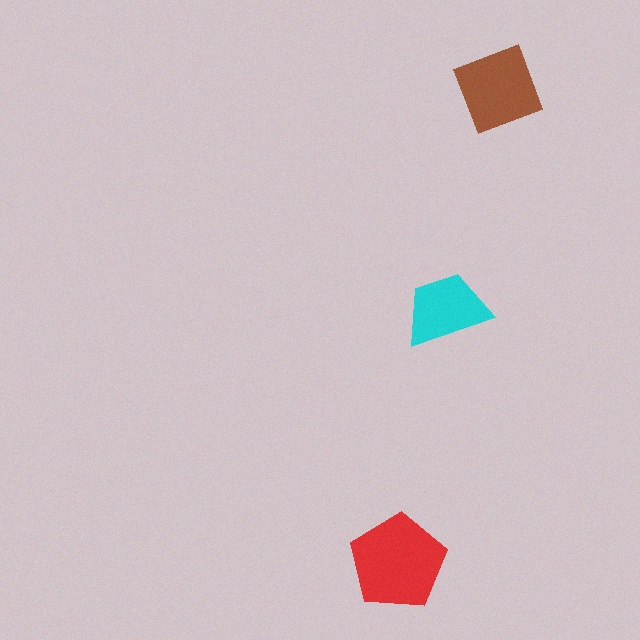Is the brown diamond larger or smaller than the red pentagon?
Smaller.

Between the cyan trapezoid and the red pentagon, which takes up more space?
The red pentagon.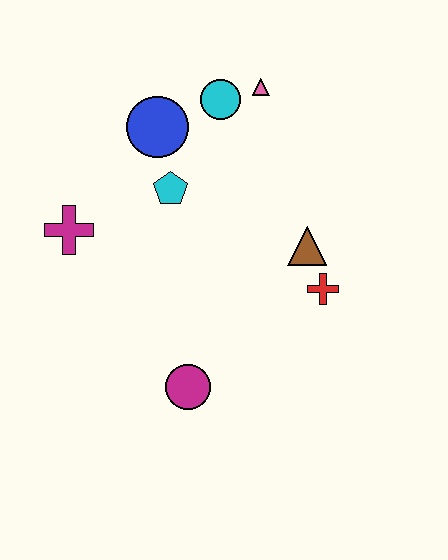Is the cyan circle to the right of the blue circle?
Yes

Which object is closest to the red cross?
The brown triangle is closest to the red cross.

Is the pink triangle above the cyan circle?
Yes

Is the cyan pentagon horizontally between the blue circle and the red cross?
Yes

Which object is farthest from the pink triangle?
The magenta circle is farthest from the pink triangle.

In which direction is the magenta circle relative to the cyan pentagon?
The magenta circle is below the cyan pentagon.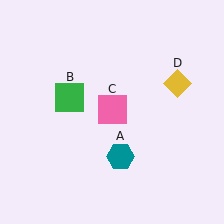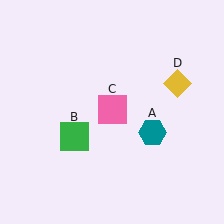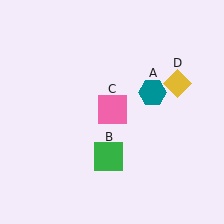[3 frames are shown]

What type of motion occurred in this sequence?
The teal hexagon (object A), green square (object B) rotated counterclockwise around the center of the scene.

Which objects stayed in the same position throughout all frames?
Pink square (object C) and yellow diamond (object D) remained stationary.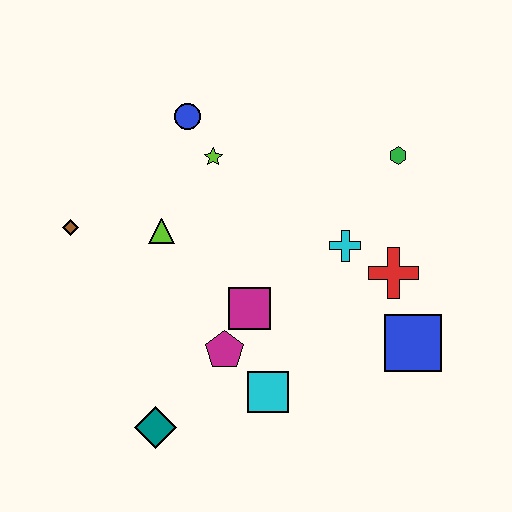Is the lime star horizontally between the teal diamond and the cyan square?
Yes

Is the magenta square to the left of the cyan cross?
Yes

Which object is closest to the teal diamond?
The magenta pentagon is closest to the teal diamond.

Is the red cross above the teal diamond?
Yes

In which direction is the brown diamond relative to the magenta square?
The brown diamond is to the left of the magenta square.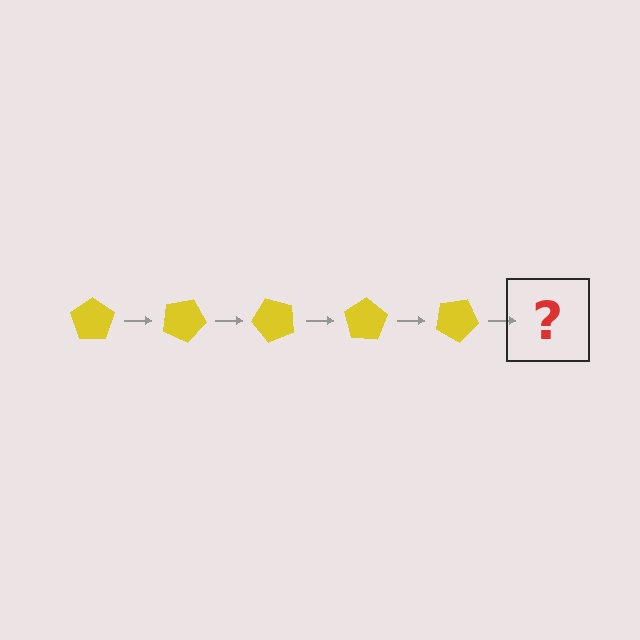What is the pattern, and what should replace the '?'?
The pattern is that the pentagon rotates 25 degrees each step. The '?' should be a yellow pentagon rotated 125 degrees.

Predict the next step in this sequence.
The next step is a yellow pentagon rotated 125 degrees.